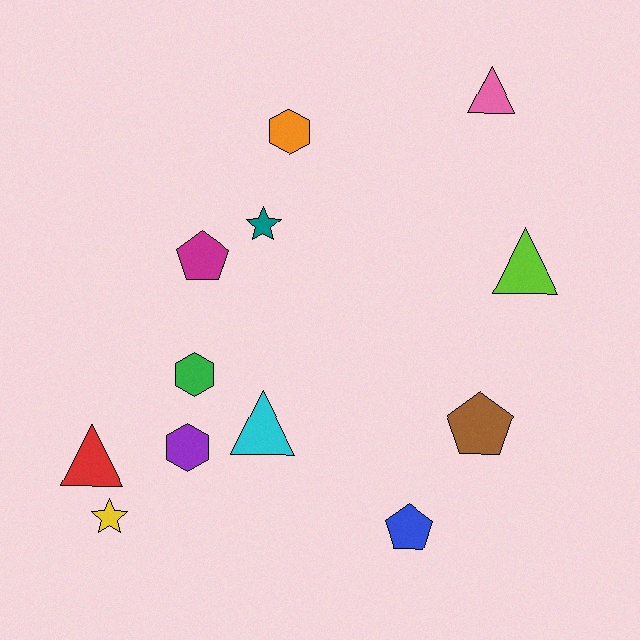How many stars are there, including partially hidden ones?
There are 2 stars.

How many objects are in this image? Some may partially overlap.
There are 12 objects.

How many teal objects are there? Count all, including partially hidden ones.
There is 1 teal object.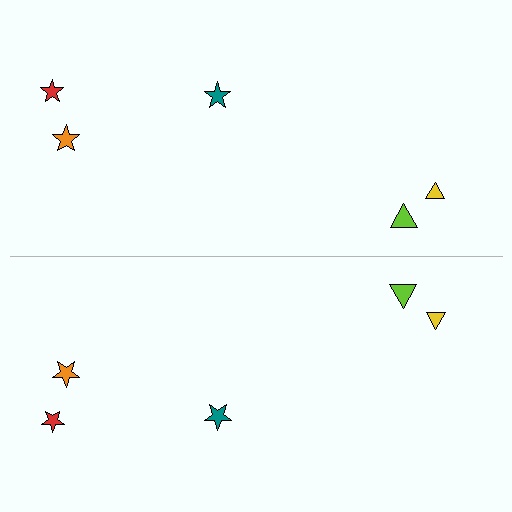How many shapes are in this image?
There are 10 shapes in this image.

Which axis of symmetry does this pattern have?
The pattern has a horizontal axis of symmetry running through the center of the image.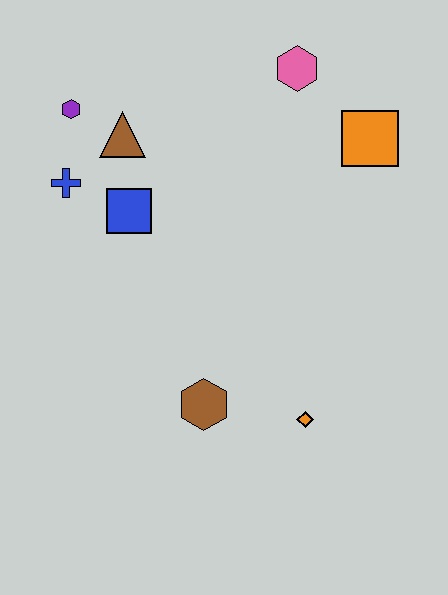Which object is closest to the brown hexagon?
The orange diamond is closest to the brown hexagon.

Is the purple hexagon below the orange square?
No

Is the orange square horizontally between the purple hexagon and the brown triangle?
No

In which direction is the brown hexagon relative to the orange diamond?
The brown hexagon is to the left of the orange diamond.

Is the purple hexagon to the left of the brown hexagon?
Yes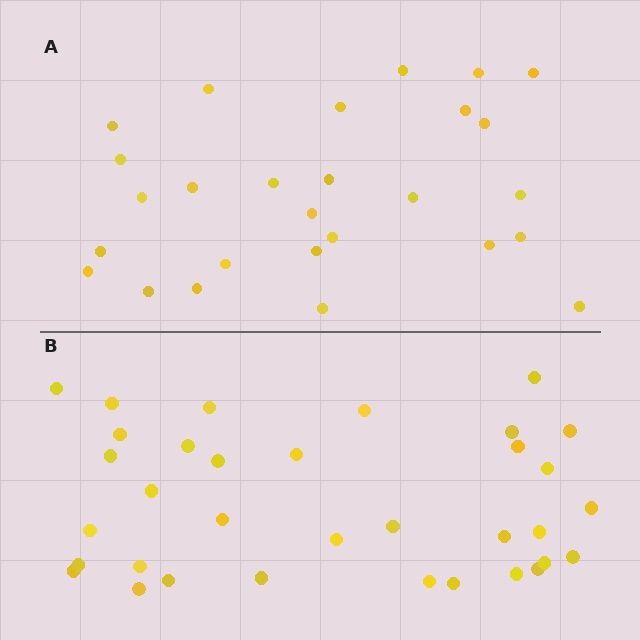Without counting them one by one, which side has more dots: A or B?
Region B (the bottom region) has more dots.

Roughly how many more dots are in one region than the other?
Region B has roughly 8 or so more dots than region A.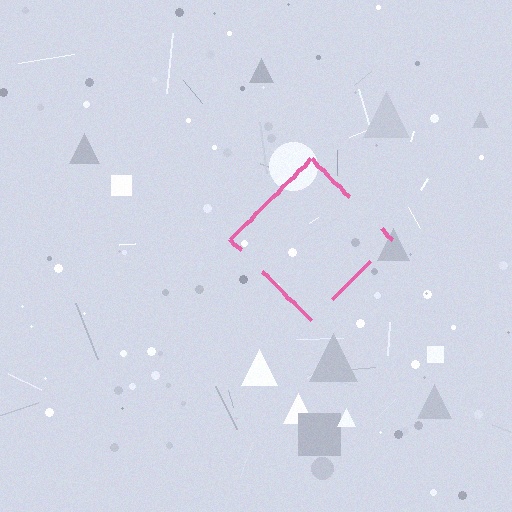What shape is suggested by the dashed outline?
The dashed outline suggests a diamond.